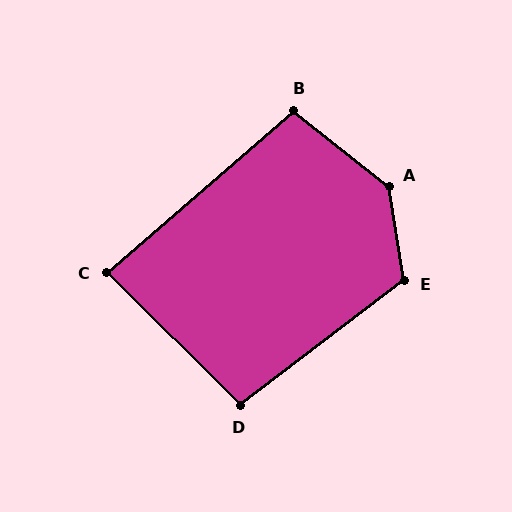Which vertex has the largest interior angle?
A, at approximately 137 degrees.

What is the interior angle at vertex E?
Approximately 118 degrees (obtuse).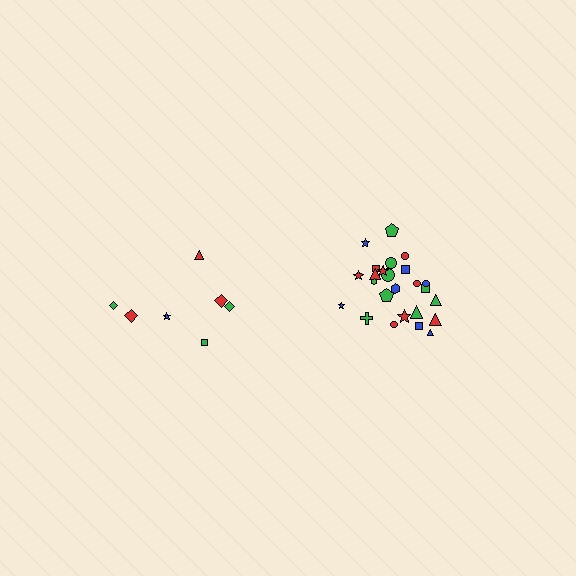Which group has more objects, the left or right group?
The right group.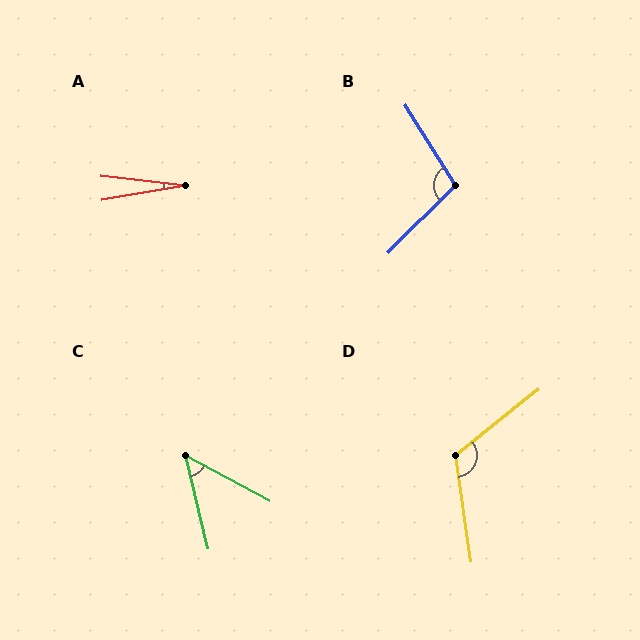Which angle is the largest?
D, at approximately 120 degrees.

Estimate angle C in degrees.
Approximately 48 degrees.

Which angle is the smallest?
A, at approximately 16 degrees.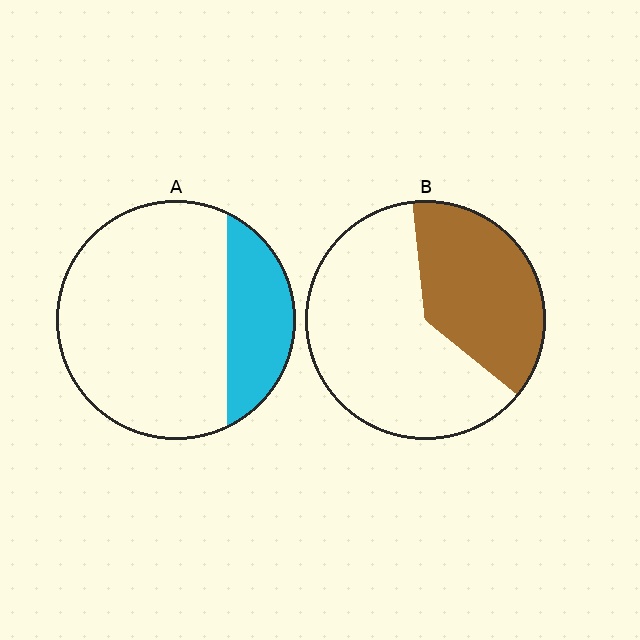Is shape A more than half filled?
No.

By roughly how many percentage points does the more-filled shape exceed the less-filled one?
By roughly 15 percentage points (B over A).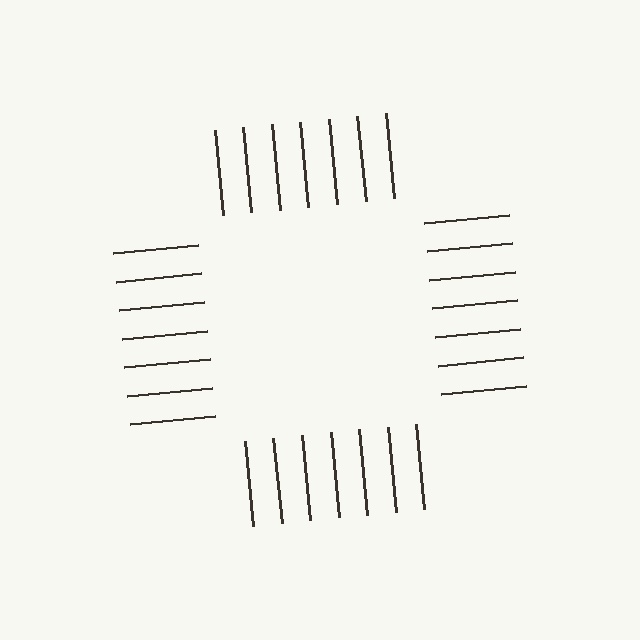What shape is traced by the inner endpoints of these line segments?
An illusory square — the line segments terminate on its edges but no continuous stroke is drawn.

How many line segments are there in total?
28 — 7 along each of the 4 edges.